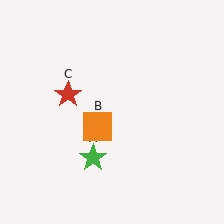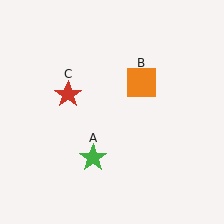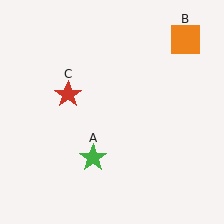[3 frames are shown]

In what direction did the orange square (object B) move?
The orange square (object B) moved up and to the right.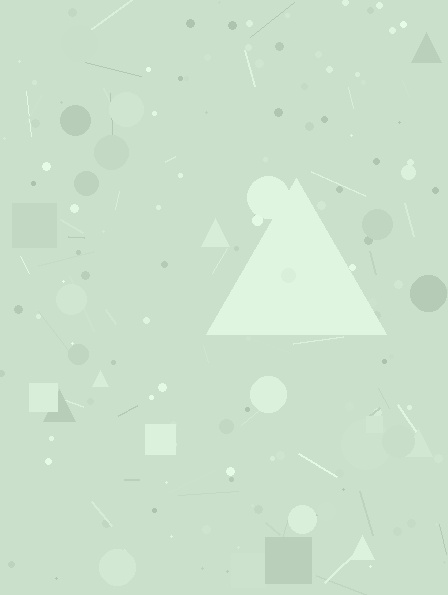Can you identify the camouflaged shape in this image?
The camouflaged shape is a triangle.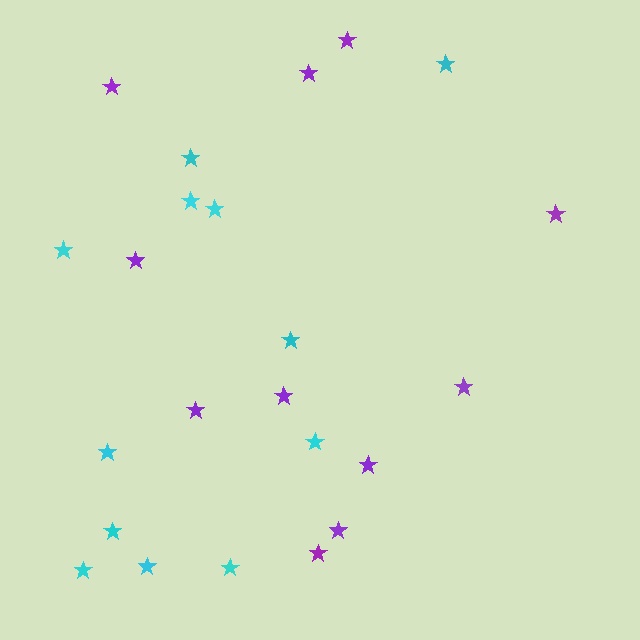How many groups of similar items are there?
There are 2 groups: one group of cyan stars (12) and one group of purple stars (11).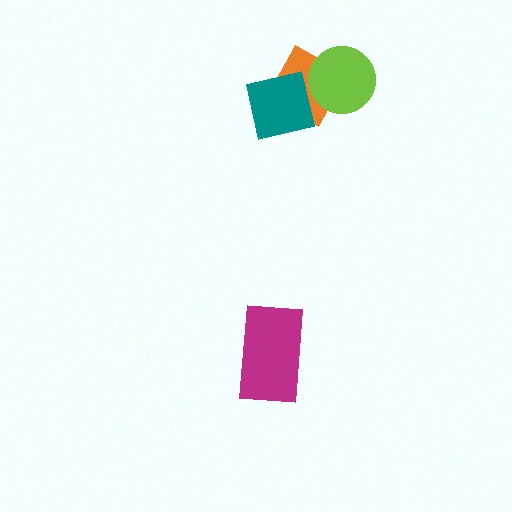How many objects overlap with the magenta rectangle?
0 objects overlap with the magenta rectangle.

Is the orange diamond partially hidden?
Yes, it is partially covered by another shape.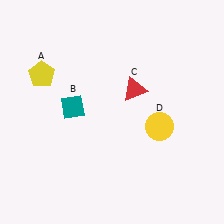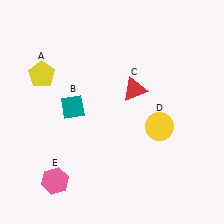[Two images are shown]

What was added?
A pink hexagon (E) was added in Image 2.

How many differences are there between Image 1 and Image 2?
There is 1 difference between the two images.